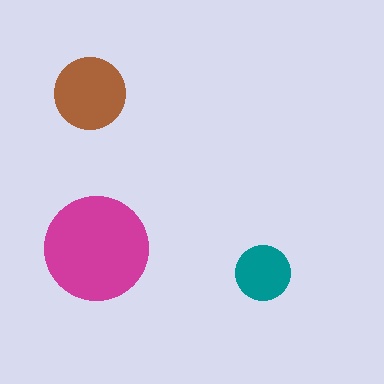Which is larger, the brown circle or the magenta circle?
The magenta one.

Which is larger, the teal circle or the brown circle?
The brown one.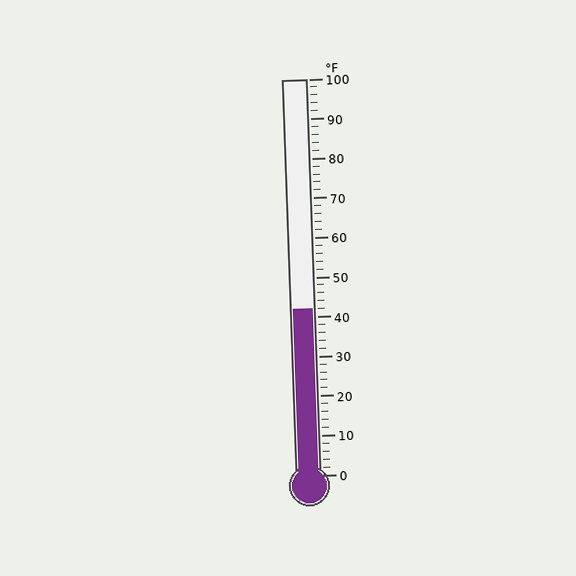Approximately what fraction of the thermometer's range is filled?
The thermometer is filled to approximately 40% of its range.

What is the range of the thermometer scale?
The thermometer scale ranges from 0°F to 100°F.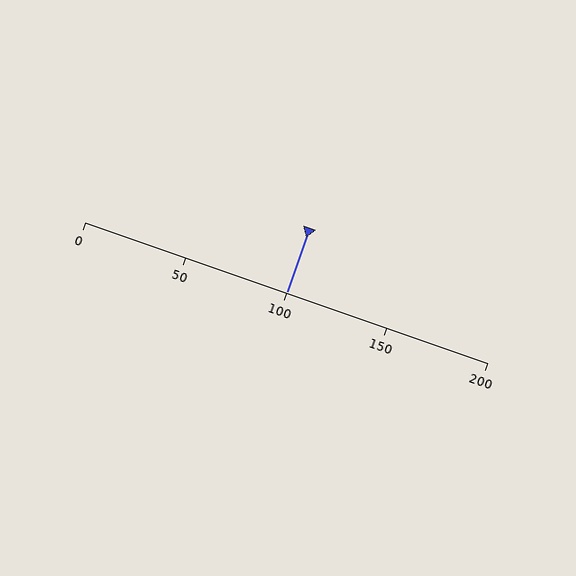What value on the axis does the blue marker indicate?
The marker indicates approximately 100.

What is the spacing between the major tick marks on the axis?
The major ticks are spaced 50 apart.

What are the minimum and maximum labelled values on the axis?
The axis runs from 0 to 200.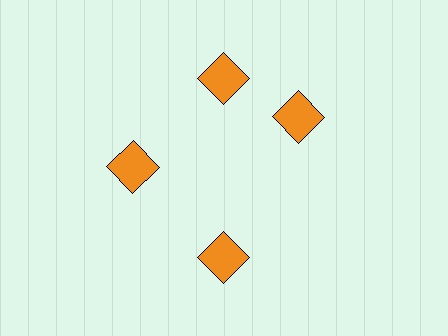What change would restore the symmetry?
The symmetry would be restored by rotating it back into even spacing with its neighbors so that all 4 squares sit at equal angles and equal distance from the center.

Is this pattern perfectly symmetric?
No. The 4 orange squares are arranged in a ring, but one element near the 3 o'clock position is rotated out of alignment along the ring, breaking the 4-fold rotational symmetry.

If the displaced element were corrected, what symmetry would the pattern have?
It would have 4-fold rotational symmetry — the pattern would map onto itself every 90 degrees.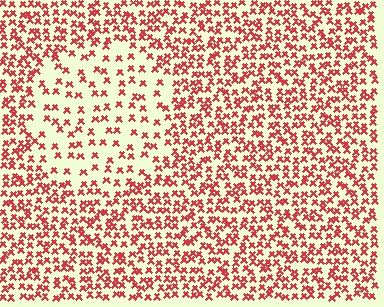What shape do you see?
I see a circle.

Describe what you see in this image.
The image contains small red elements arranged at two different densities. A circle-shaped region is visible where the elements are less densely packed than the surrounding area.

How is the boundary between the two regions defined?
The boundary is defined by a change in element density (approximately 2.1x ratio). All elements are the same color, size, and shape.